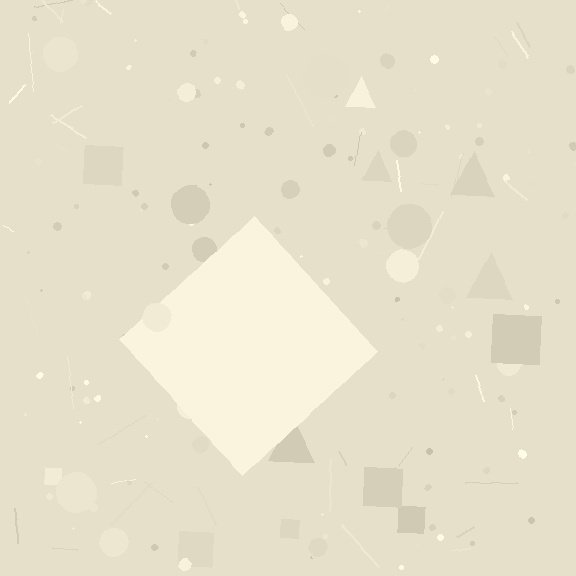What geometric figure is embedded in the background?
A diamond is embedded in the background.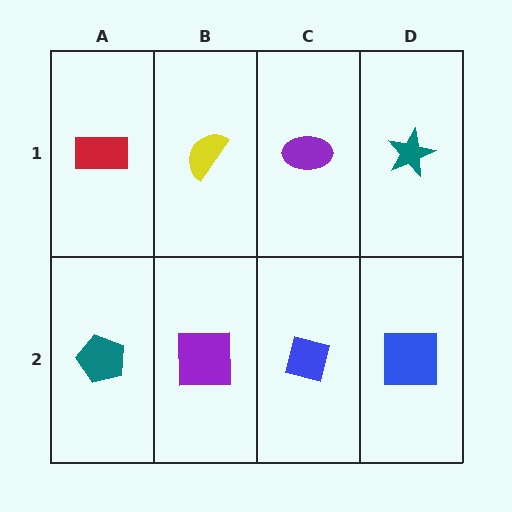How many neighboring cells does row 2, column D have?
2.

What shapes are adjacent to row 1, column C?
A blue square (row 2, column C), a yellow semicircle (row 1, column B), a teal star (row 1, column D).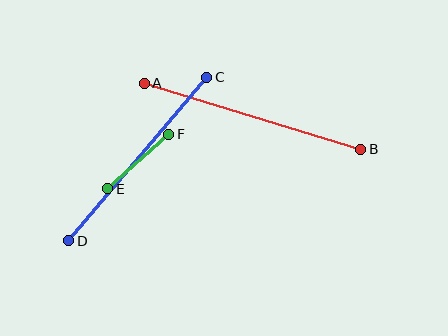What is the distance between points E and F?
The distance is approximately 82 pixels.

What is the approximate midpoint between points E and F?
The midpoint is at approximately (138, 162) pixels.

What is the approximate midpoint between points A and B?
The midpoint is at approximately (253, 116) pixels.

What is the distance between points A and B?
The distance is approximately 227 pixels.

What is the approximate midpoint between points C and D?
The midpoint is at approximately (138, 159) pixels.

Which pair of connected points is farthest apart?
Points A and B are farthest apart.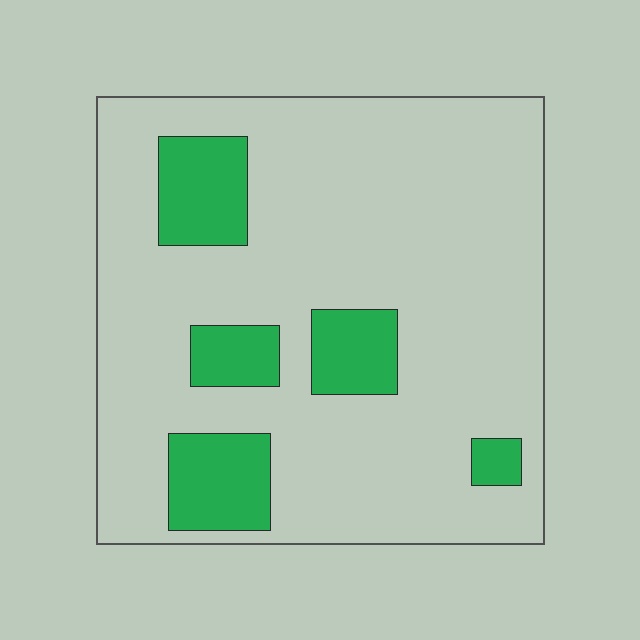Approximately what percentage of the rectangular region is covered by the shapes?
Approximately 20%.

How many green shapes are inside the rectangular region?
5.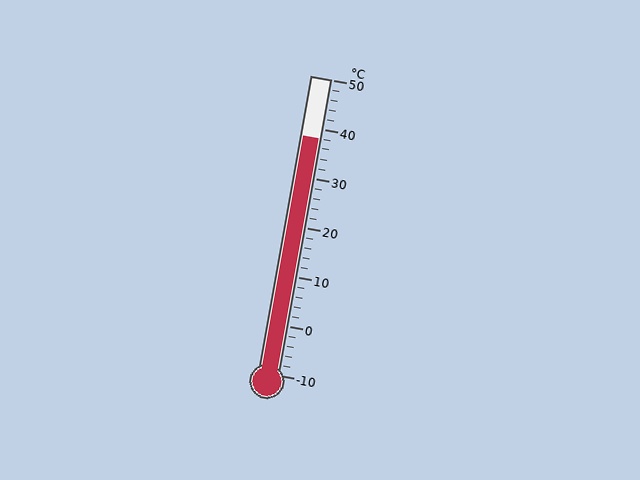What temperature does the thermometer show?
The thermometer shows approximately 38°C.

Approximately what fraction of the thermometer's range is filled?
The thermometer is filled to approximately 80% of its range.